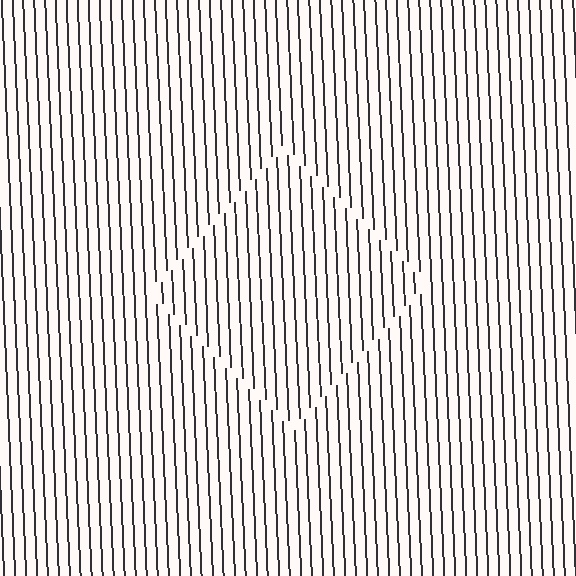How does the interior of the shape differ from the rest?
The interior of the shape contains the same grating, shifted by half a period — the contour is defined by the phase discontinuity where line-ends from the inner and outer gratings abut.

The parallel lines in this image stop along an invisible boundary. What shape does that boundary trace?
An illusory square. The interior of the shape contains the same grating, shifted by half a period — the contour is defined by the phase discontinuity where line-ends from the inner and outer gratings abut.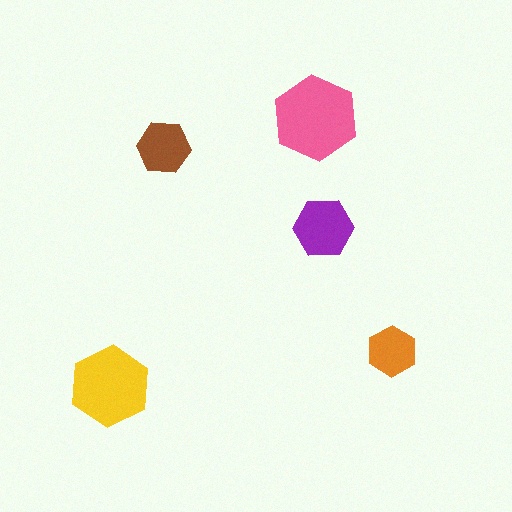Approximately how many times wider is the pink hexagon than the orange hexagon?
About 1.5 times wider.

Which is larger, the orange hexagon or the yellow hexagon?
The yellow one.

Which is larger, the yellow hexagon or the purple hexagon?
The yellow one.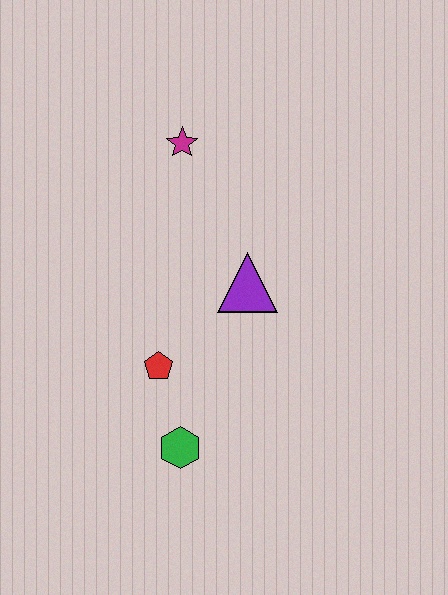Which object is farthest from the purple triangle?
The green hexagon is farthest from the purple triangle.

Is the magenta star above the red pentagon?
Yes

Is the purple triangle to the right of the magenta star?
Yes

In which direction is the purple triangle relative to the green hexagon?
The purple triangle is above the green hexagon.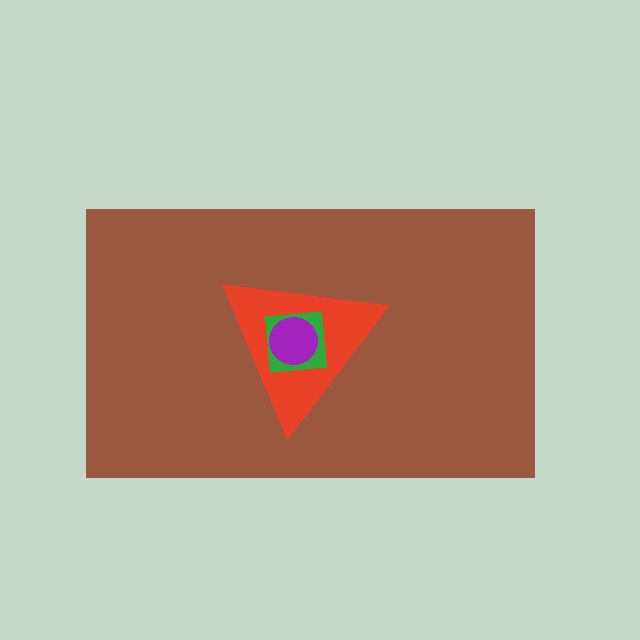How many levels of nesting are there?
4.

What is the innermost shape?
The purple circle.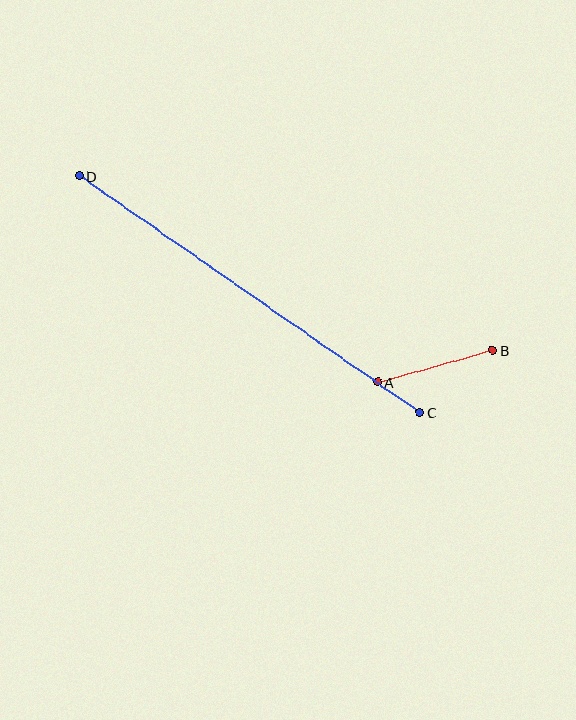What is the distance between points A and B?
The distance is approximately 120 pixels.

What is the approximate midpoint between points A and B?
The midpoint is at approximately (435, 366) pixels.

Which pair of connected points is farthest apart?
Points C and D are farthest apart.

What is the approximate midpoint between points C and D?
The midpoint is at approximately (249, 294) pixels.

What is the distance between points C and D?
The distance is approximately 414 pixels.